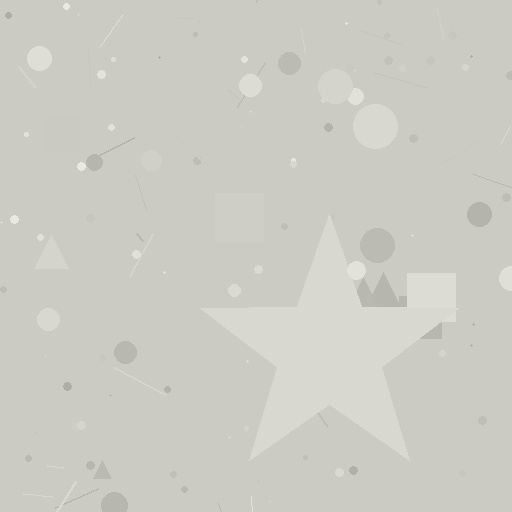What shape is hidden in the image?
A star is hidden in the image.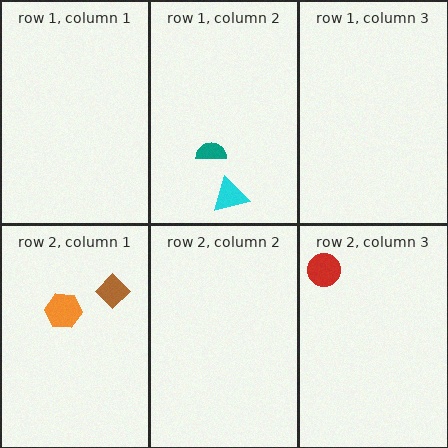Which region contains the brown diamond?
The row 2, column 1 region.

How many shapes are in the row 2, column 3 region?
1.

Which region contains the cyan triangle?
The row 1, column 2 region.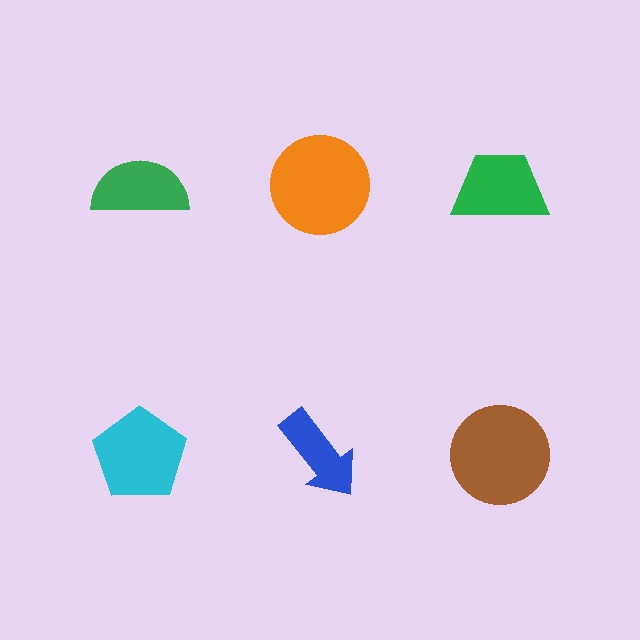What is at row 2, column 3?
A brown circle.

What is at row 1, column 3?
A green trapezoid.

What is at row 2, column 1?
A cyan pentagon.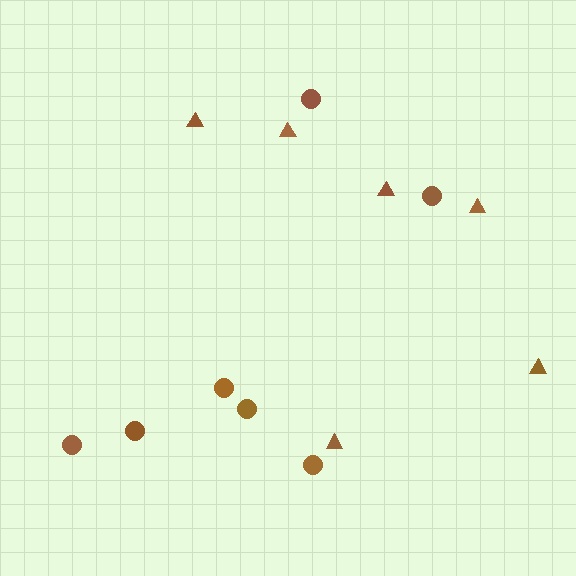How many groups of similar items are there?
There are 2 groups: one group of triangles (6) and one group of circles (7).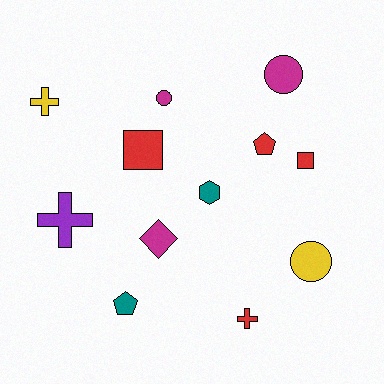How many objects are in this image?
There are 12 objects.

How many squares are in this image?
There are 2 squares.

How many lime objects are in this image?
There are no lime objects.